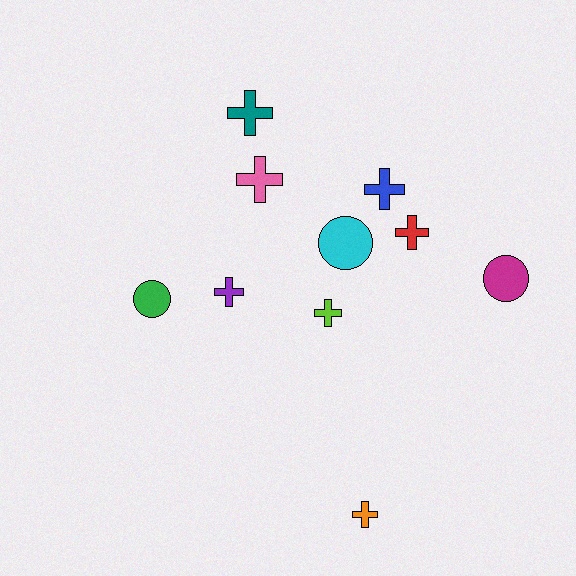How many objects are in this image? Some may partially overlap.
There are 10 objects.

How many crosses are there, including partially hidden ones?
There are 7 crosses.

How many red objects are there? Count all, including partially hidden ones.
There is 1 red object.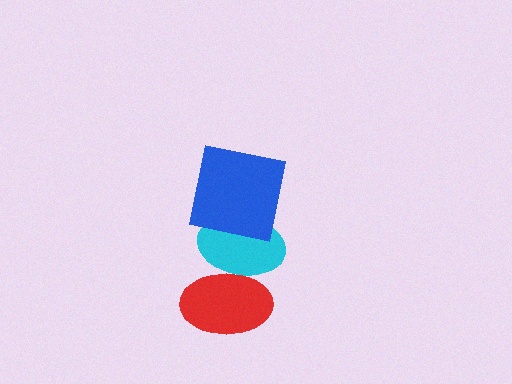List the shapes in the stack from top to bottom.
From top to bottom: the blue square, the cyan ellipse, the red ellipse.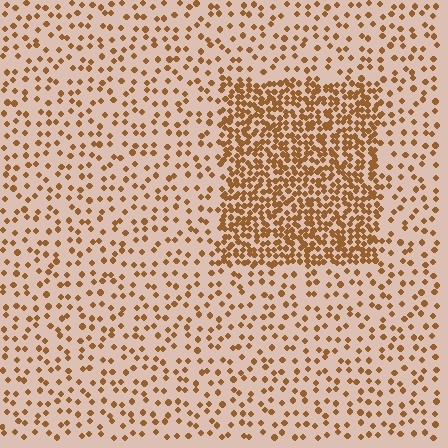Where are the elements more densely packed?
The elements are more densely packed inside the rectangle boundary.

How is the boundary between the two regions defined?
The boundary is defined by a change in element density (approximately 2.9x ratio). All elements are the same color, size, and shape.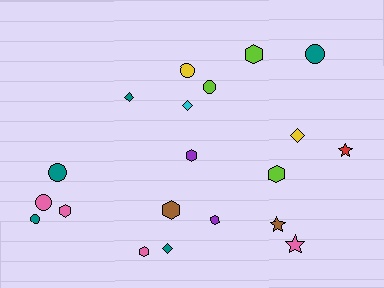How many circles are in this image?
There are 6 circles.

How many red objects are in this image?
There is 1 red object.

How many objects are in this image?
There are 20 objects.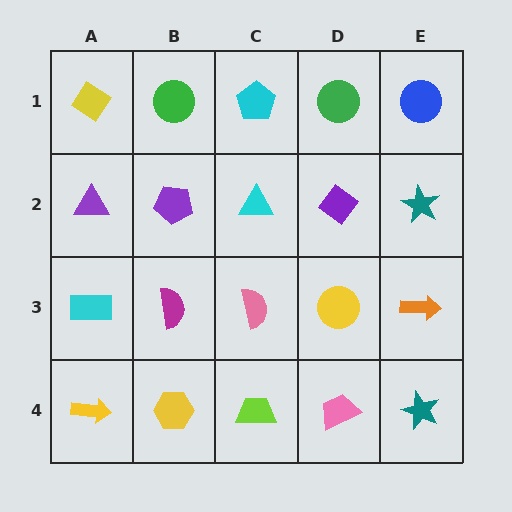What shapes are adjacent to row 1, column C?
A cyan triangle (row 2, column C), a green circle (row 1, column B), a green circle (row 1, column D).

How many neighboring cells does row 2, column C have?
4.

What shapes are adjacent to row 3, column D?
A purple diamond (row 2, column D), a pink trapezoid (row 4, column D), a pink semicircle (row 3, column C), an orange arrow (row 3, column E).